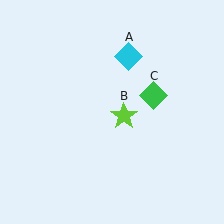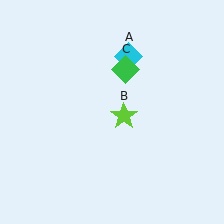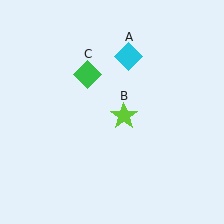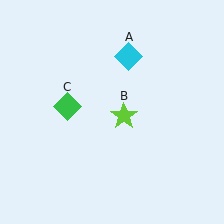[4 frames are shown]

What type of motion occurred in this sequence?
The green diamond (object C) rotated counterclockwise around the center of the scene.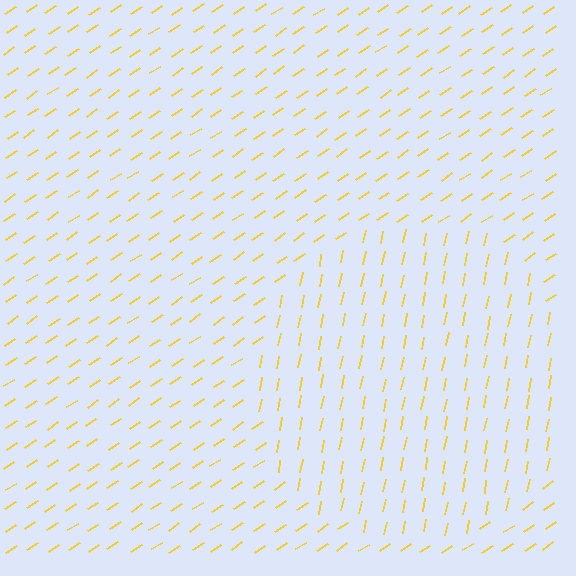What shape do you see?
I see a circle.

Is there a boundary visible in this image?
Yes, there is a texture boundary formed by a change in line orientation.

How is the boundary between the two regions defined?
The boundary is defined purely by a change in line orientation (approximately 45 degrees difference). All lines are the same color and thickness.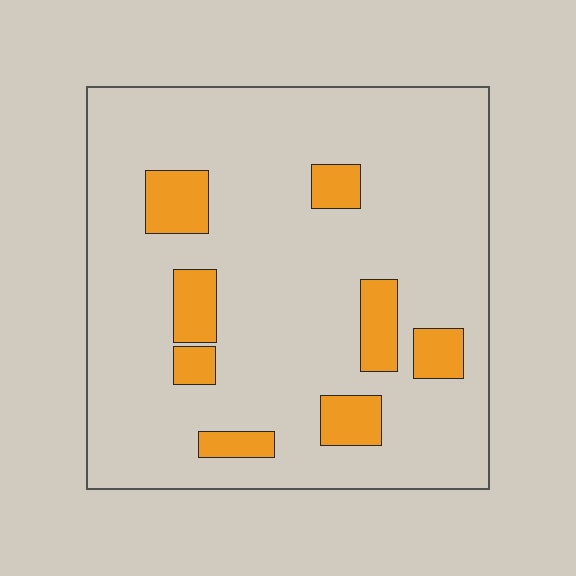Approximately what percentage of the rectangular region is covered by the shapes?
Approximately 15%.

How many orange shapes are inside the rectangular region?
8.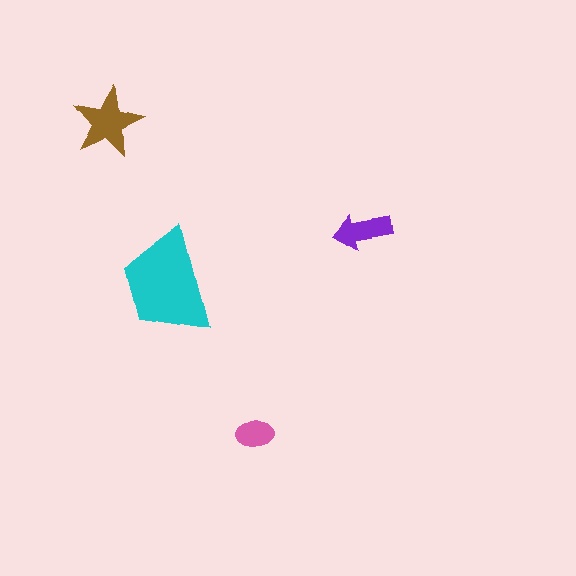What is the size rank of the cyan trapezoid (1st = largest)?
1st.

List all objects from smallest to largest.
The pink ellipse, the purple arrow, the brown star, the cyan trapezoid.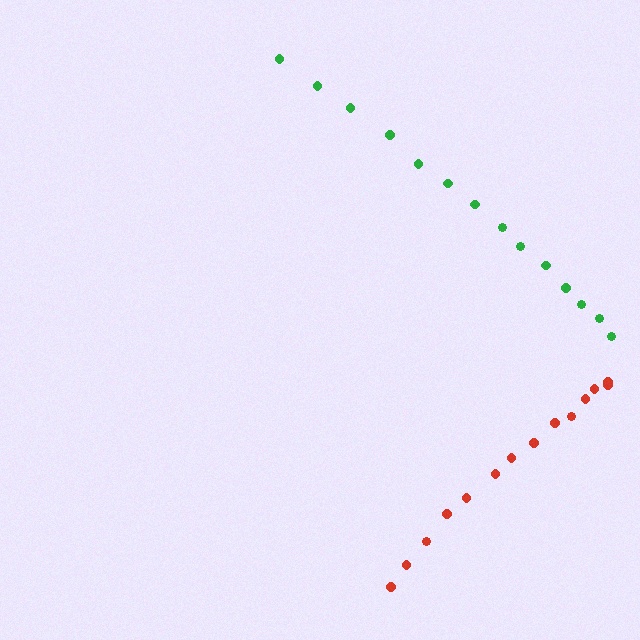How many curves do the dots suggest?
There are 2 distinct paths.